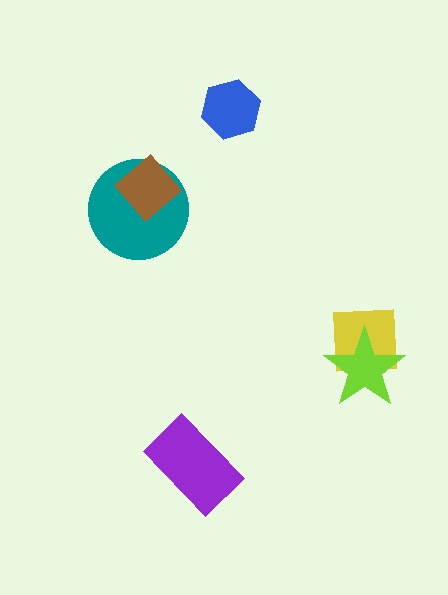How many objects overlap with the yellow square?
1 object overlaps with the yellow square.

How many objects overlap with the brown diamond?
1 object overlaps with the brown diamond.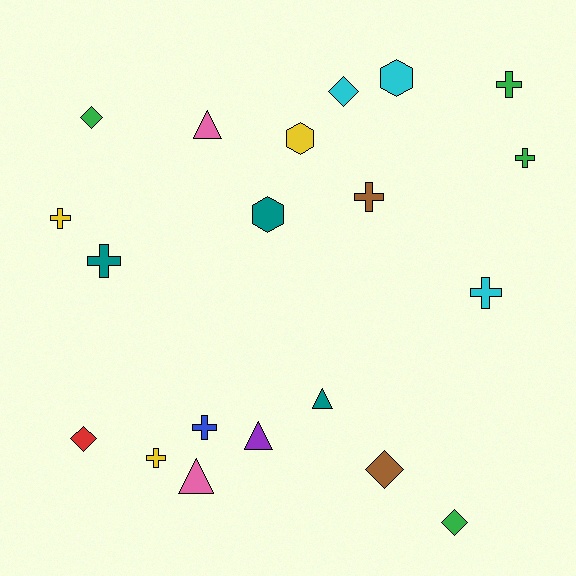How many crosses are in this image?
There are 8 crosses.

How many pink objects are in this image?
There are 2 pink objects.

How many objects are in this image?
There are 20 objects.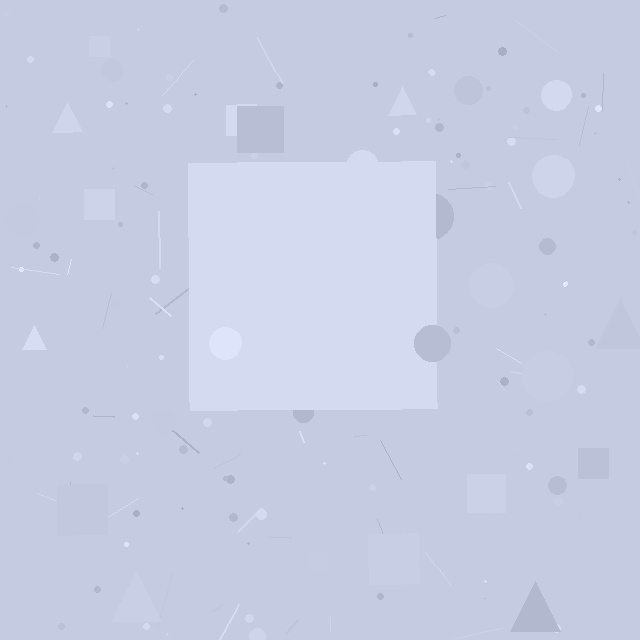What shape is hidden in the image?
A square is hidden in the image.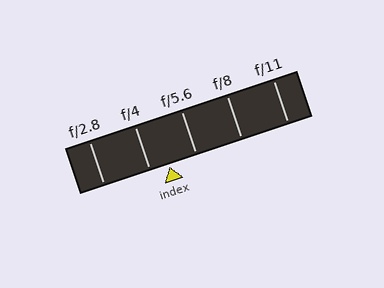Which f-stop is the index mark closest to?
The index mark is closest to f/4.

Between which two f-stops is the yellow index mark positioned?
The index mark is between f/4 and f/5.6.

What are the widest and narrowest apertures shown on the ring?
The widest aperture shown is f/2.8 and the narrowest is f/11.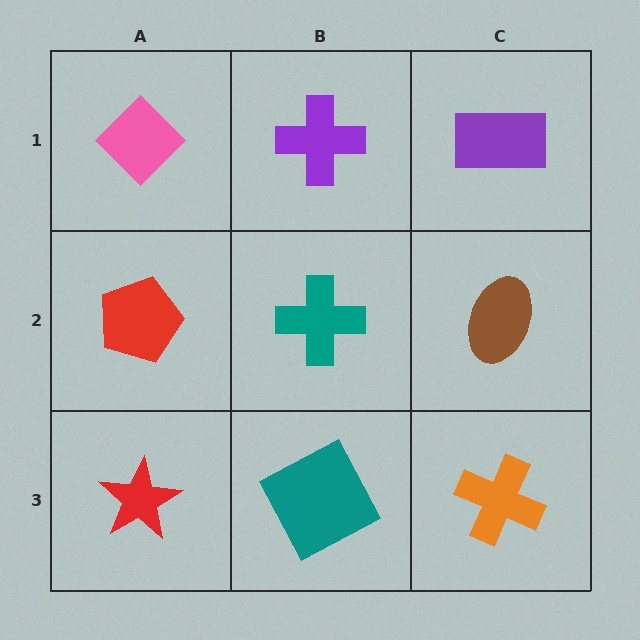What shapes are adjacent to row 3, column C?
A brown ellipse (row 2, column C), a teal square (row 3, column B).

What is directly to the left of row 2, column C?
A teal cross.